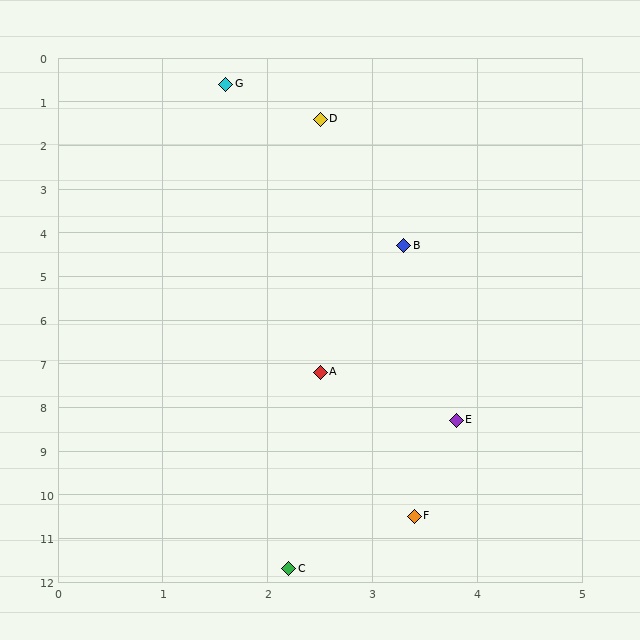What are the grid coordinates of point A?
Point A is at approximately (2.5, 7.2).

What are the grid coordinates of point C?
Point C is at approximately (2.2, 11.7).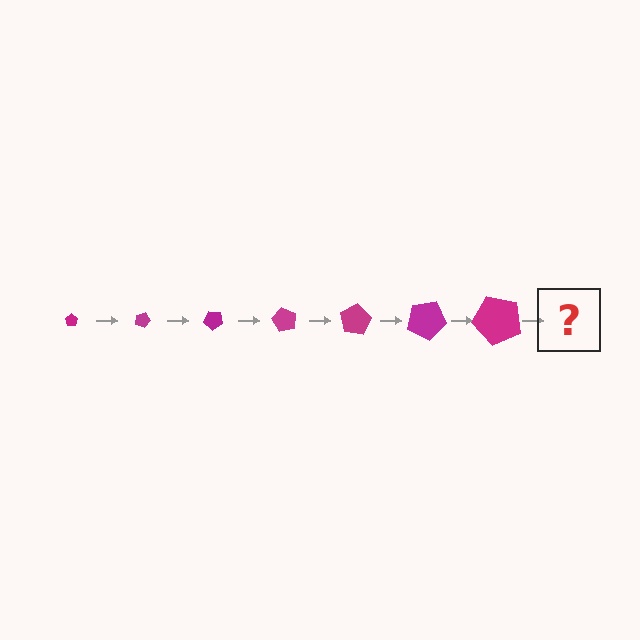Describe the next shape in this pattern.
It should be a pentagon, larger than the previous one and rotated 140 degrees from the start.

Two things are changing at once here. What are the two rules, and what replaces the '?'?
The two rules are that the pentagon grows larger each step and it rotates 20 degrees each step. The '?' should be a pentagon, larger than the previous one and rotated 140 degrees from the start.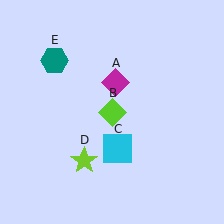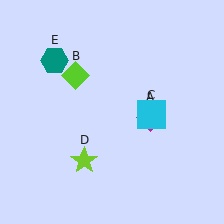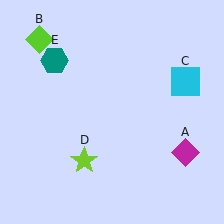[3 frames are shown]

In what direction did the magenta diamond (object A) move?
The magenta diamond (object A) moved down and to the right.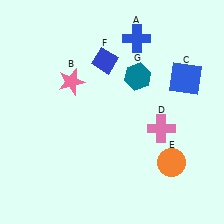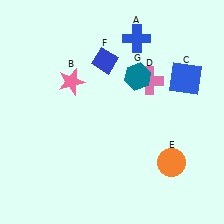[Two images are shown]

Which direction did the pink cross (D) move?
The pink cross (D) moved up.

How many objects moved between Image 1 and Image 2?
1 object moved between the two images.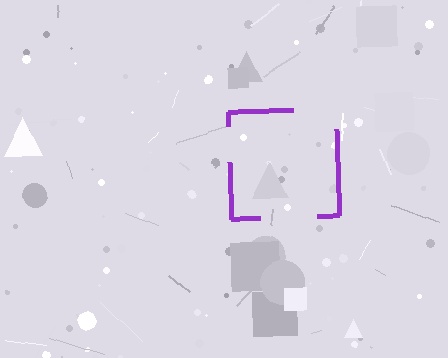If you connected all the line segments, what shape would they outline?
They would outline a square.